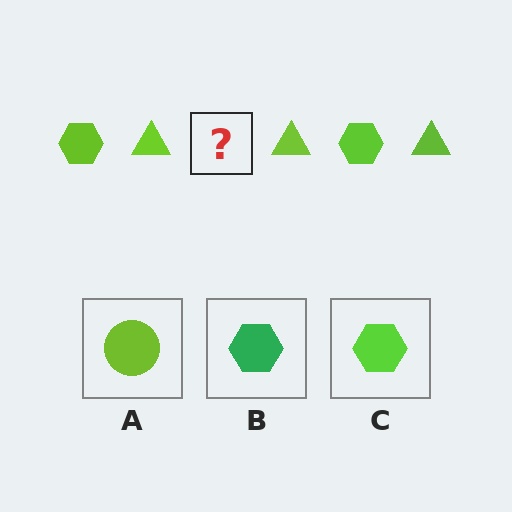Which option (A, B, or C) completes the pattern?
C.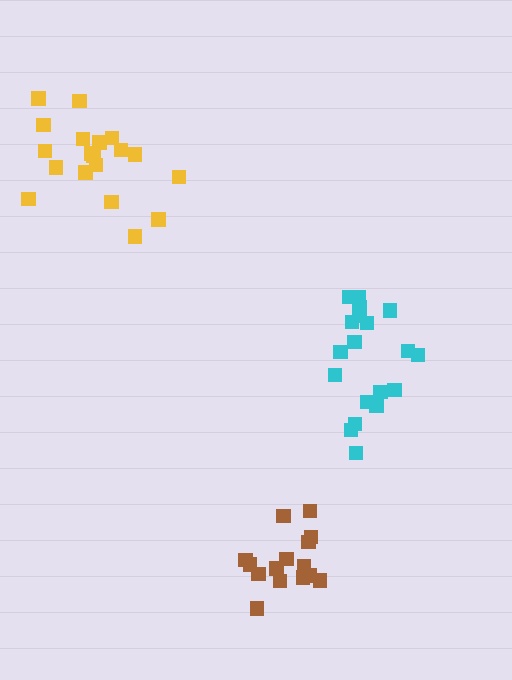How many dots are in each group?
Group 1: 19 dots, Group 2: 19 dots, Group 3: 15 dots (53 total).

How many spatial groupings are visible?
There are 3 spatial groupings.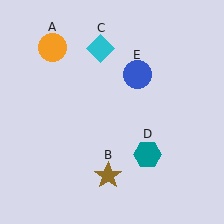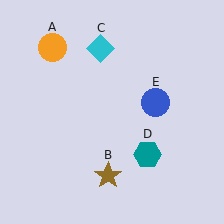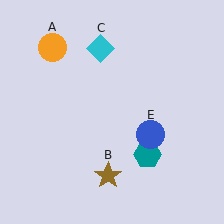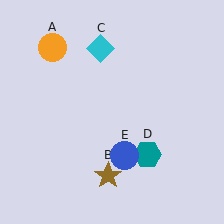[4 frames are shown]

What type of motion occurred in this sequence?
The blue circle (object E) rotated clockwise around the center of the scene.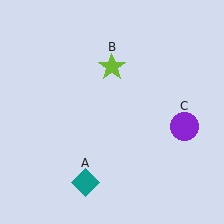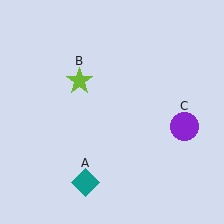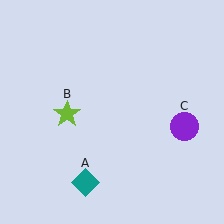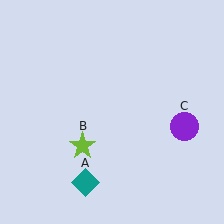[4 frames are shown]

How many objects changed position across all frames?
1 object changed position: lime star (object B).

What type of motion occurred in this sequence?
The lime star (object B) rotated counterclockwise around the center of the scene.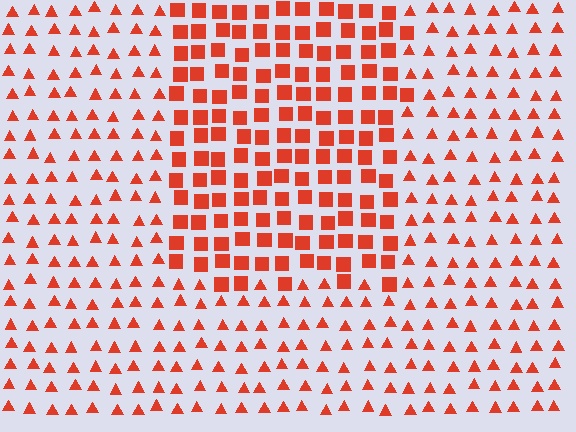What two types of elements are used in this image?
The image uses squares inside the rectangle region and triangles outside it.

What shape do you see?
I see a rectangle.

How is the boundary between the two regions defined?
The boundary is defined by a change in element shape: squares inside vs. triangles outside. All elements share the same color and spacing.